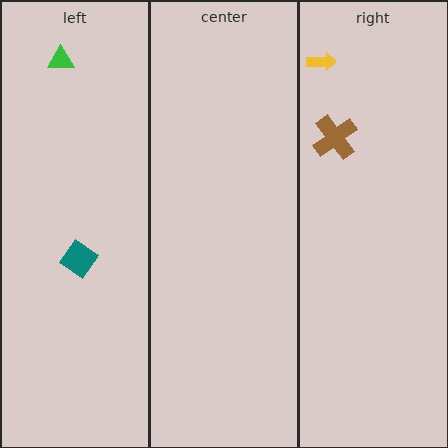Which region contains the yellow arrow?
The right region.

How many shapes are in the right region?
2.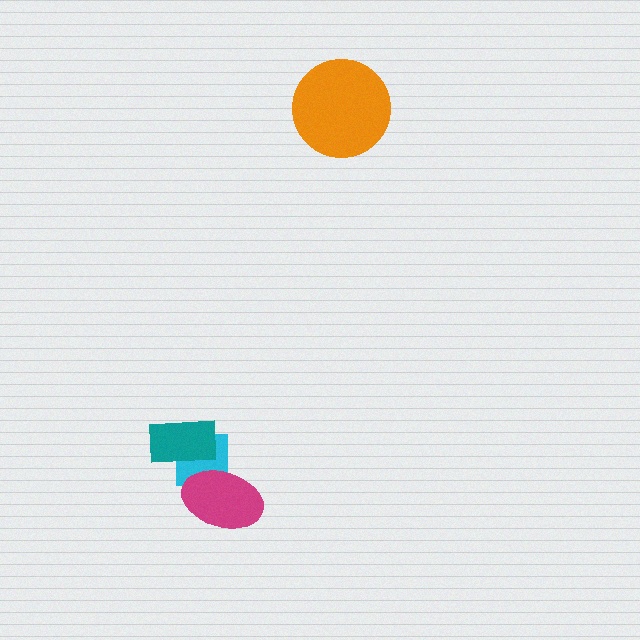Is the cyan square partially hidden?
Yes, it is partially covered by another shape.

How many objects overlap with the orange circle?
0 objects overlap with the orange circle.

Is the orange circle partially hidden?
No, no other shape covers it.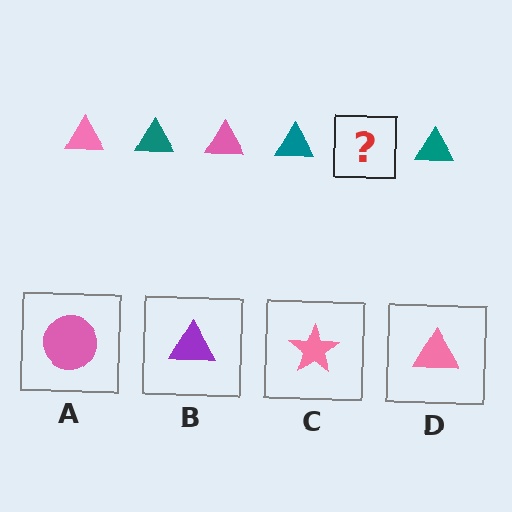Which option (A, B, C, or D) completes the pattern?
D.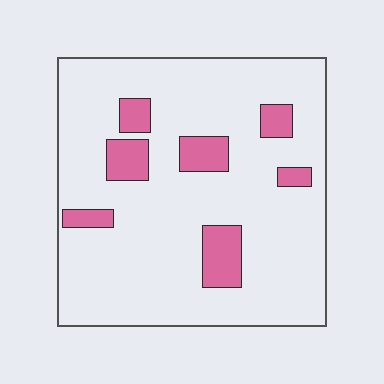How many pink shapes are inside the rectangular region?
7.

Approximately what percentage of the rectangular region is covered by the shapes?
Approximately 15%.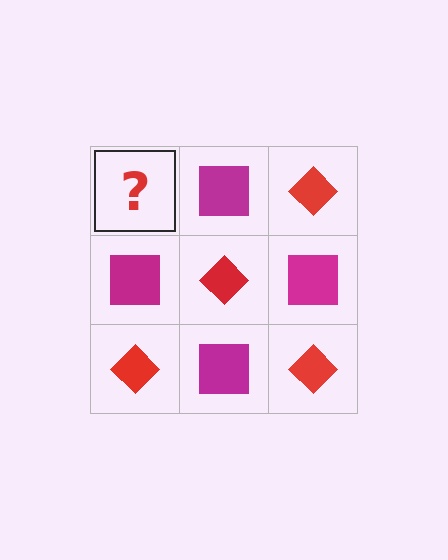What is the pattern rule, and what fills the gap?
The rule is that it alternates red diamond and magenta square in a checkerboard pattern. The gap should be filled with a red diamond.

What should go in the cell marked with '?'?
The missing cell should contain a red diamond.